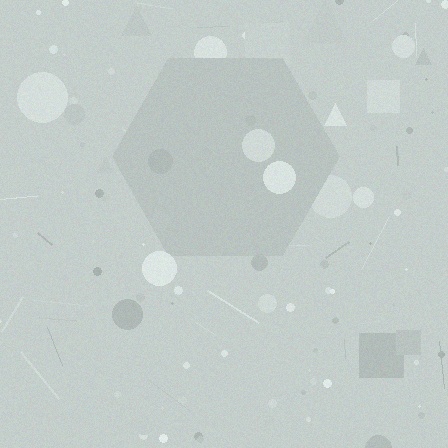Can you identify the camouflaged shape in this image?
The camouflaged shape is a hexagon.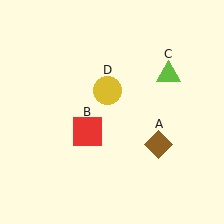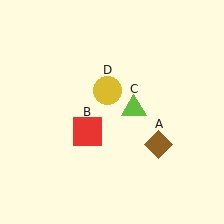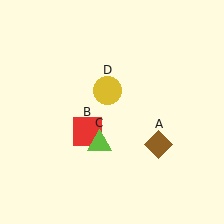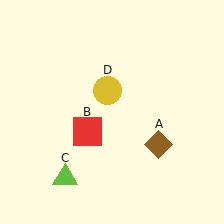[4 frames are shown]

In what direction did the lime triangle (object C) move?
The lime triangle (object C) moved down and to the left.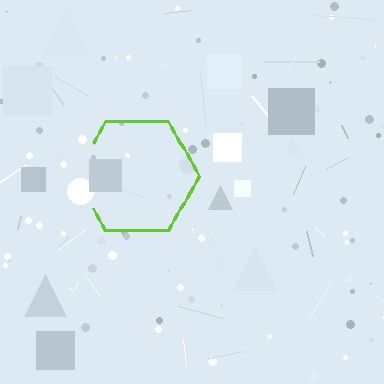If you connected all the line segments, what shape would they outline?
They would outline a hexagon.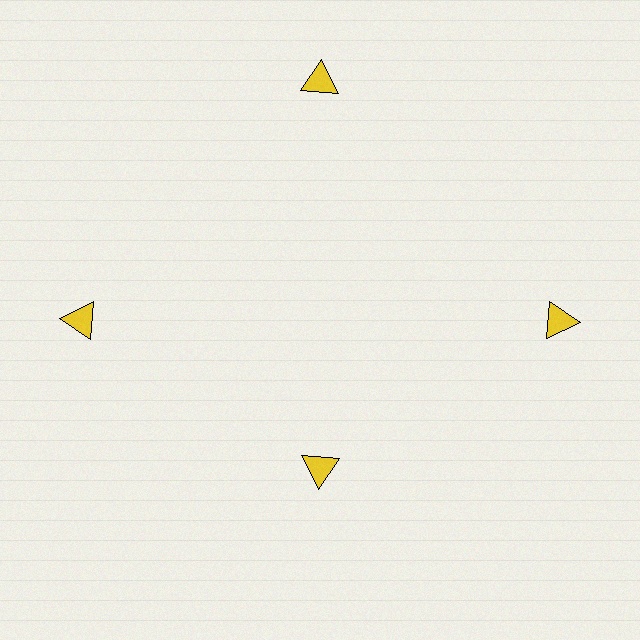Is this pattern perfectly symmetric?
No. The 4 yellow triangles are arranged in a ring, but one element near the 6 o'clock position is pulled inward toward the center, breaking the 4-fold rotational symmetry.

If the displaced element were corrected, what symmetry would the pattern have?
It would have 4-fold rotational symmetry — the pattern would map onto itself every 90 degrees.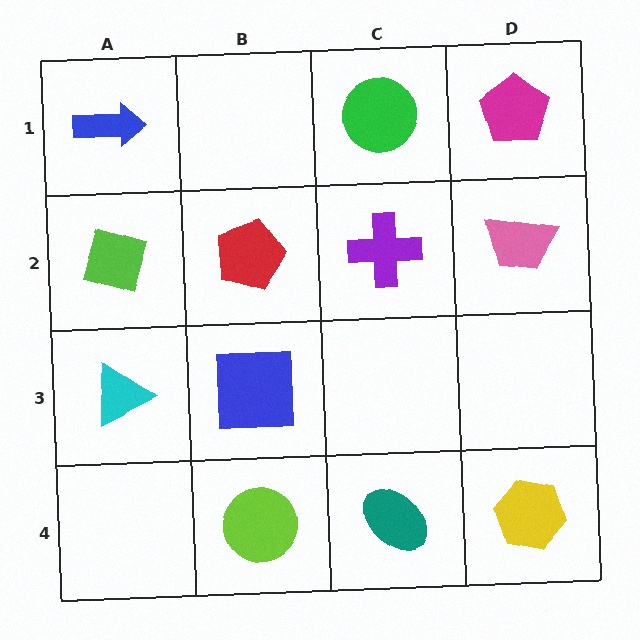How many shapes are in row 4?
3 shapes.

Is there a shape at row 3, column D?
No, that cell is empty.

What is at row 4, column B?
A lime circle.